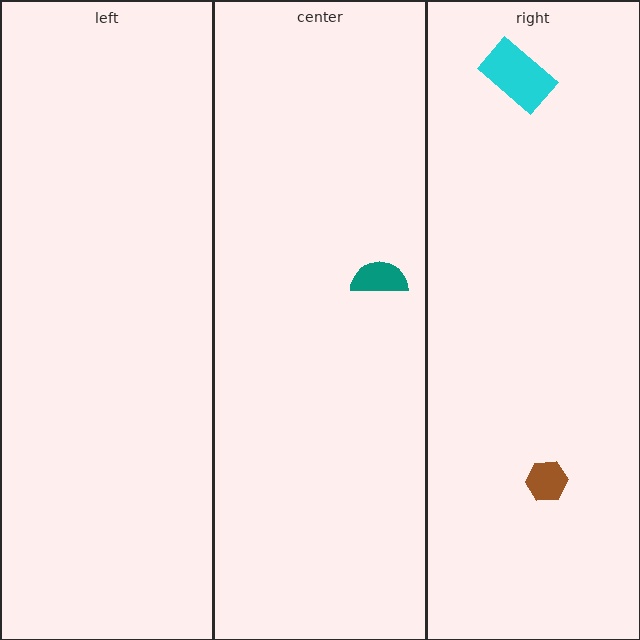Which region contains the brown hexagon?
The right region.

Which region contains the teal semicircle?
The center region.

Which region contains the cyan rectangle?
The right region.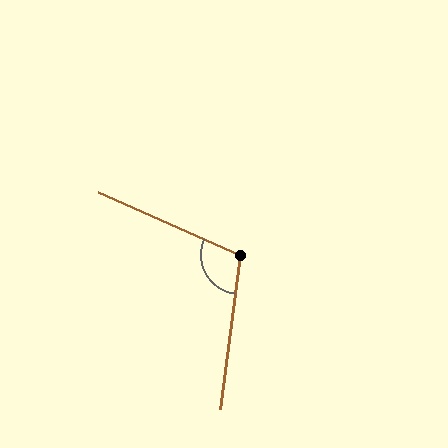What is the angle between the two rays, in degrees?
Approximately 107 degrees.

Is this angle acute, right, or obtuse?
It is obtuse.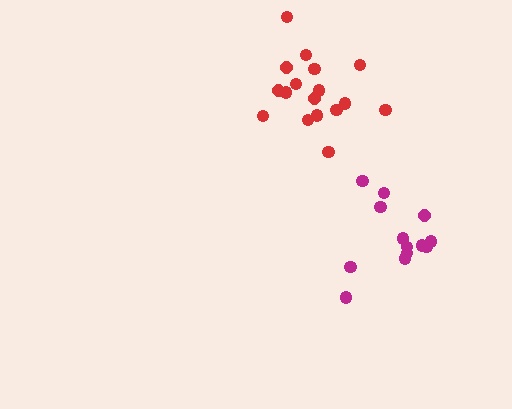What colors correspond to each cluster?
The clusters are colored: red, magenta.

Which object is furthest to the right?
The magenta cluster is rightmost.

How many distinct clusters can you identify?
There are 2 distinct clusters.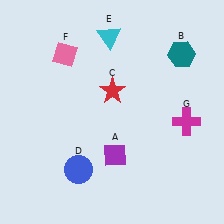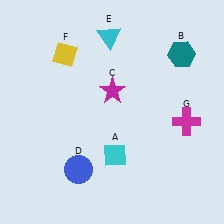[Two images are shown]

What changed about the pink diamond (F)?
In Image 1, F is pink. In Image 2, it changed to yellow.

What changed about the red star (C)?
In Image 1, C is red. In Image 2, it changed to magenta.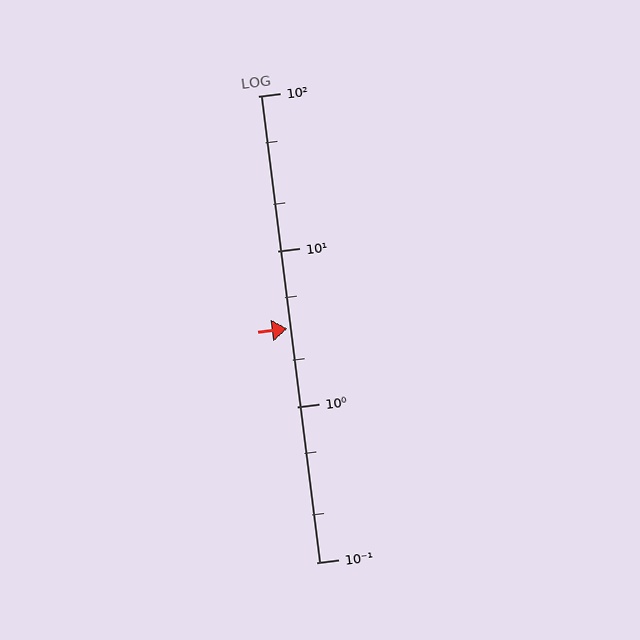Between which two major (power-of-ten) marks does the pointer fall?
The pointer is between 1 and 10.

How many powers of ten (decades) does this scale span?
The scale spans 3 decades, from 0.1 to 100.